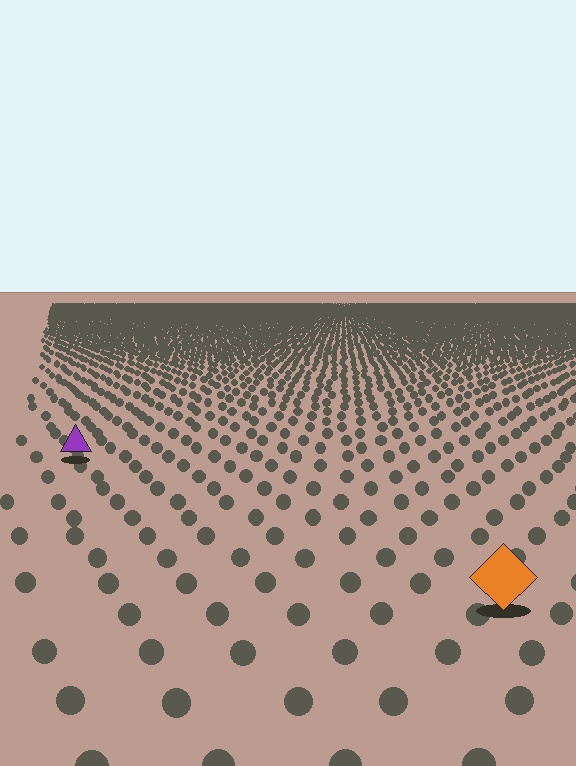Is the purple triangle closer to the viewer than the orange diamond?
No. The orange diamond is closer — you can tell from the texture gradient: the ground texture is coarser near it.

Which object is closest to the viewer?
The orange diamond is closest. The texture marks near it are larger and more spread out.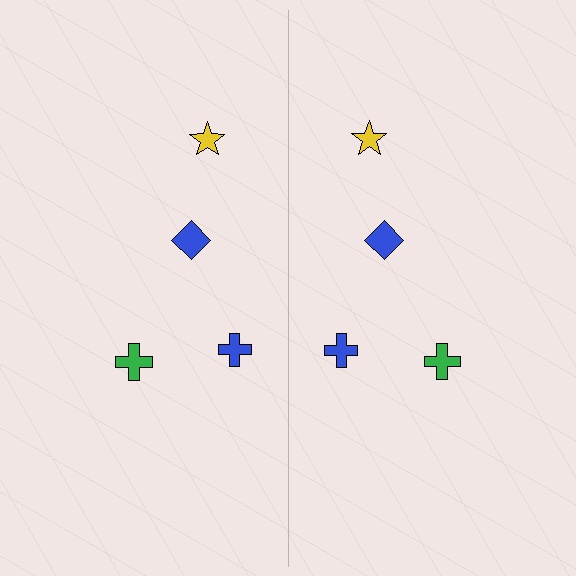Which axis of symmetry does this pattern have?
The pattern has a vertical axis of symmetry running through the center of the image.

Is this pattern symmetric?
Yes, this pattern has bilateral (reflection) symmetry.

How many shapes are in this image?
There are 8 shapes in this image.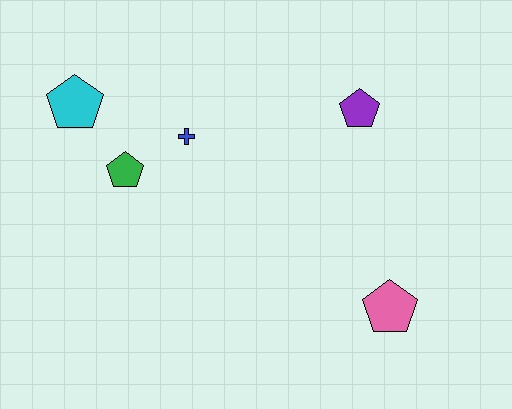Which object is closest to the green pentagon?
The blue cross is closest to the green pentagon.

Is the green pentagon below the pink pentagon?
No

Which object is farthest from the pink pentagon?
The cyan pentagon is farthest from the pink pentagon.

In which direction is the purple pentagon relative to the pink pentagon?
The purple pentagon is above the pink pentagon.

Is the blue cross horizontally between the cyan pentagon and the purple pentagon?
Yes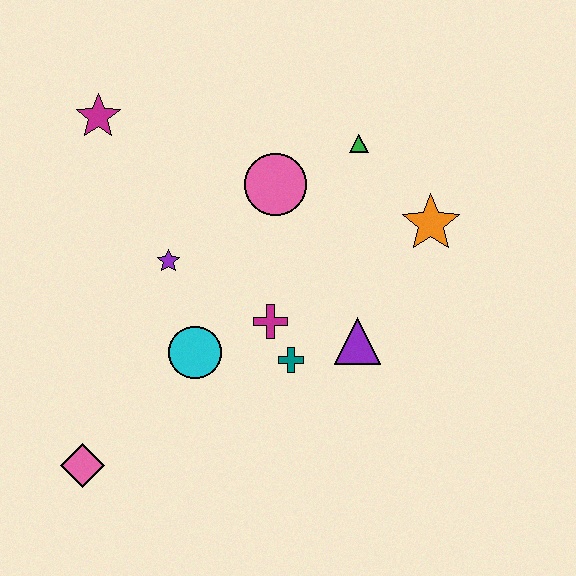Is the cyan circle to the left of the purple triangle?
Yes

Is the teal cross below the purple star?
Yes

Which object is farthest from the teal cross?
The magenta star is farthest from the teal cross.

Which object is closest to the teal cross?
The magenta cross is closest to the teal cross.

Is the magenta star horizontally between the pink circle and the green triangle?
No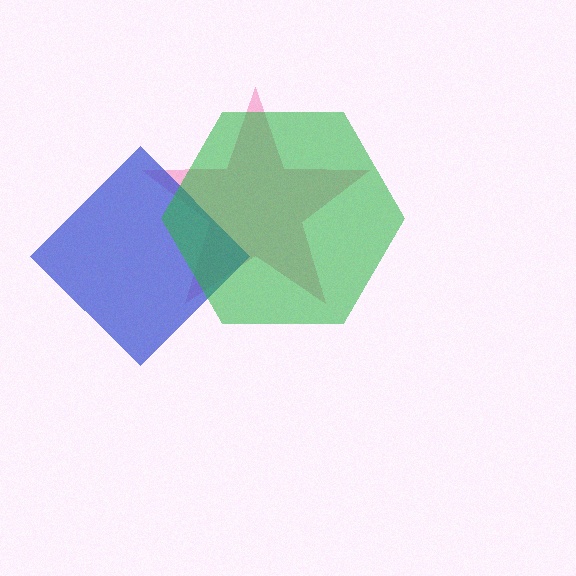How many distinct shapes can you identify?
There are 3 distinct shapes: a pink star, a blue diamond, a green hexagon.